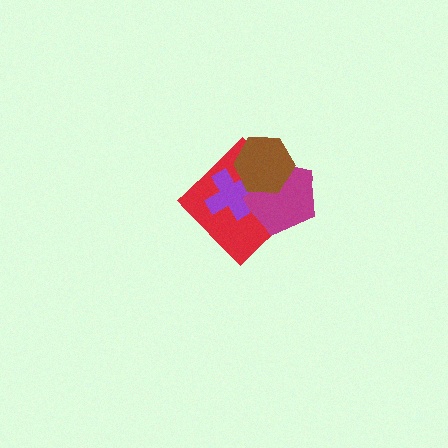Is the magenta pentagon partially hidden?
Yes, it is partially covered by another shape.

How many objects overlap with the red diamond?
3 objects overlap with the red diamond.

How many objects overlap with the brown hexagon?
3 objects overlap with the brown hexagon.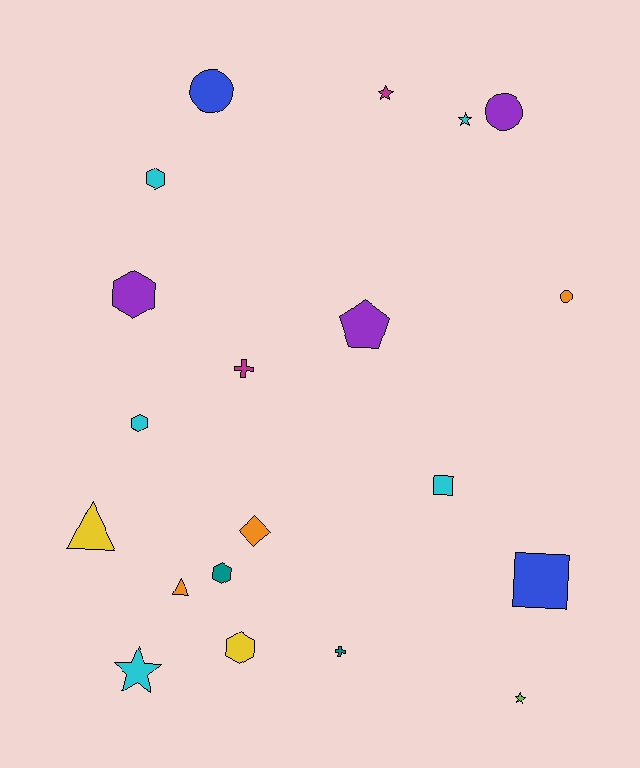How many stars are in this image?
There are 4 stars.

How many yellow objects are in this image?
There are 2 yellow objects.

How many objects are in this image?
There are 20 objects.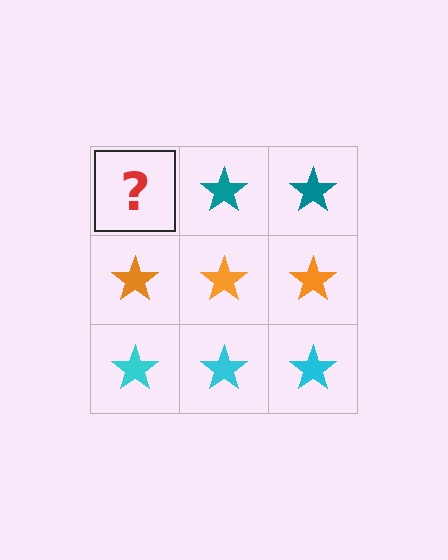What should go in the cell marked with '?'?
The missing cell should contain a teal star.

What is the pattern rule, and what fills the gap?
The rule is that each row has a consistent color. The gap should be filled with a teal star.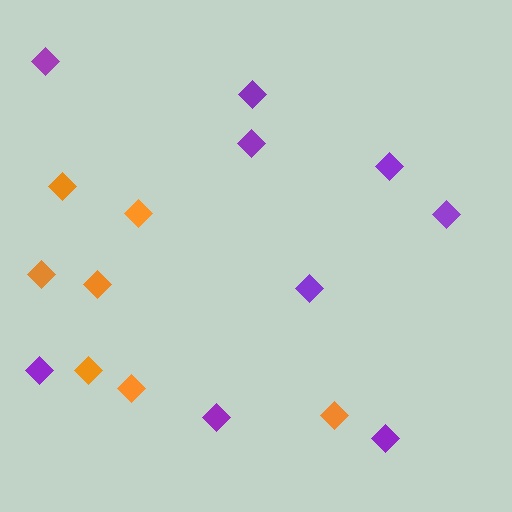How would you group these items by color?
There are 2 groups: one group of orange diamonds (7) and one group of purple diamonds (9).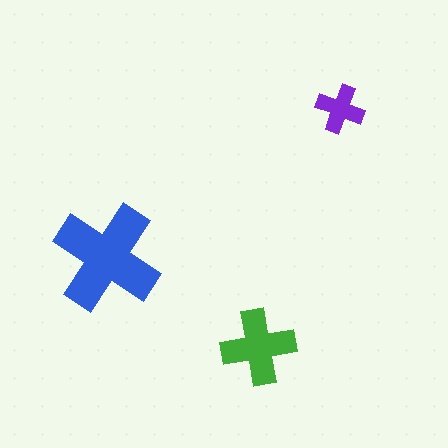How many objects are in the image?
There are 3 objects in the image.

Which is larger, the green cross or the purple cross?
The green one.